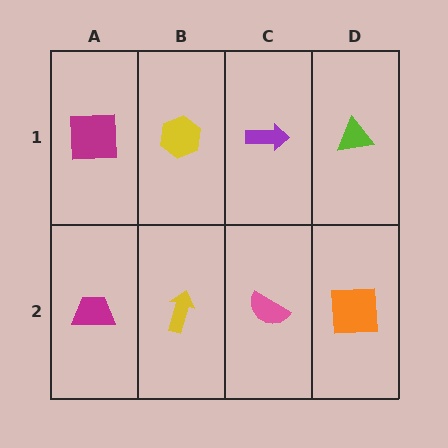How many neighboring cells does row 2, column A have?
2.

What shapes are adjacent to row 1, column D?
An orange square (row 2, column D), a purple arrow (row 1, column C).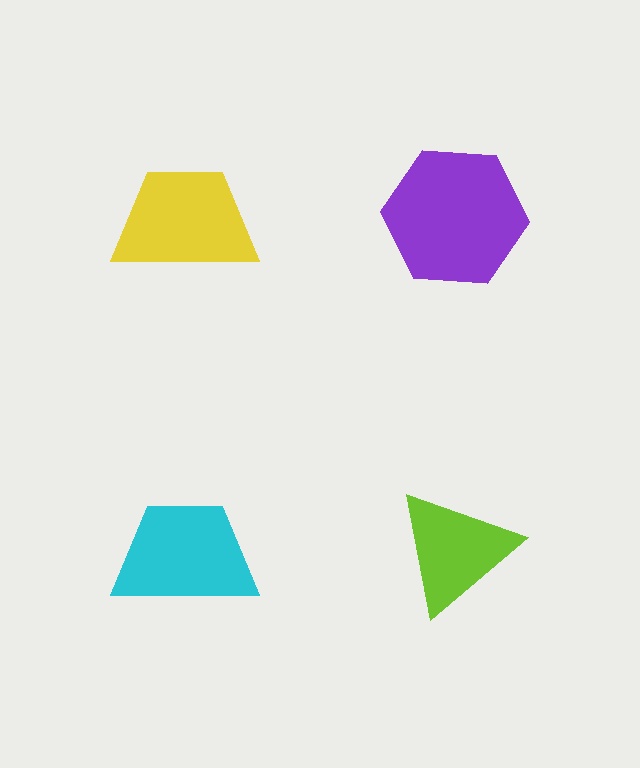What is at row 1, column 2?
A purple hexagon.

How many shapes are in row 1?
2 shapes.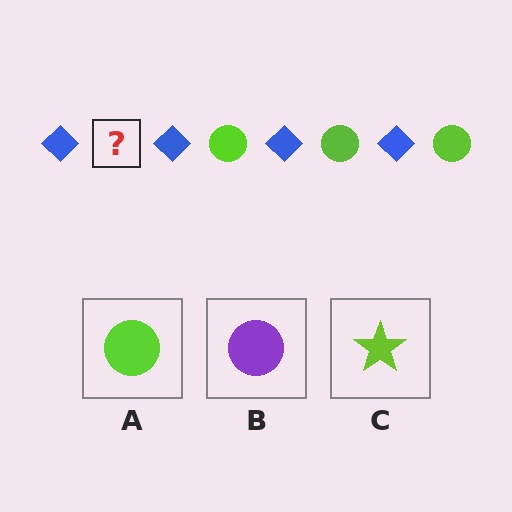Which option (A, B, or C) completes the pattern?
A.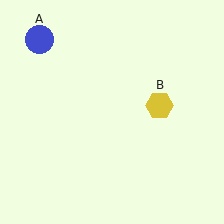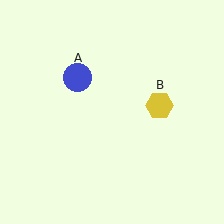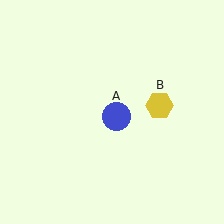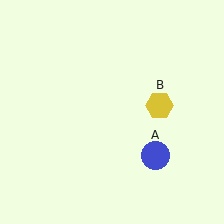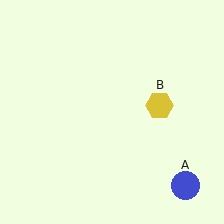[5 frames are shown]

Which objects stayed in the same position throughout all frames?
Yellow hexagon (object B) remained stationary.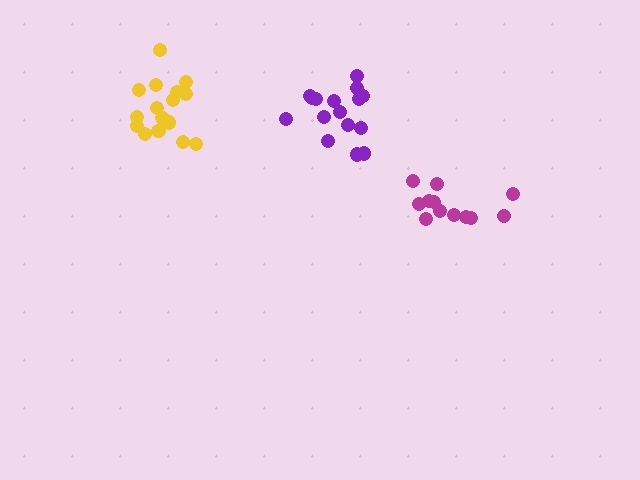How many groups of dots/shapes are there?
There are 3 groups.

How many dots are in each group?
Group 1: 16 dots, Group 2: 12 dots, Group 3: 16 dots (44 total).